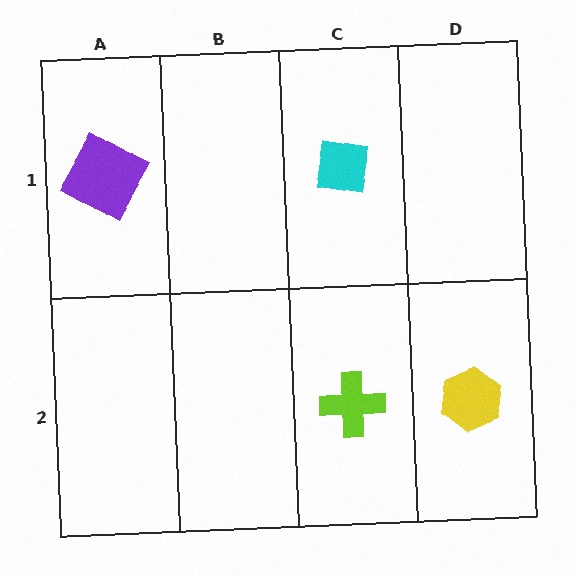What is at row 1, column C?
A cyan square.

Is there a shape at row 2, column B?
No, that cell is empty.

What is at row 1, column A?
A purple square.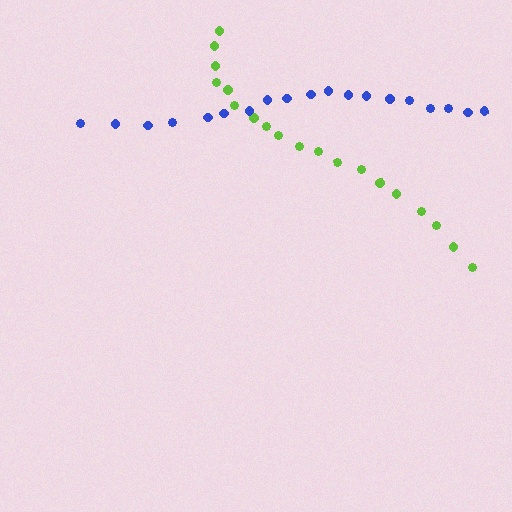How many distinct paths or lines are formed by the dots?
There are 2 distinct paths.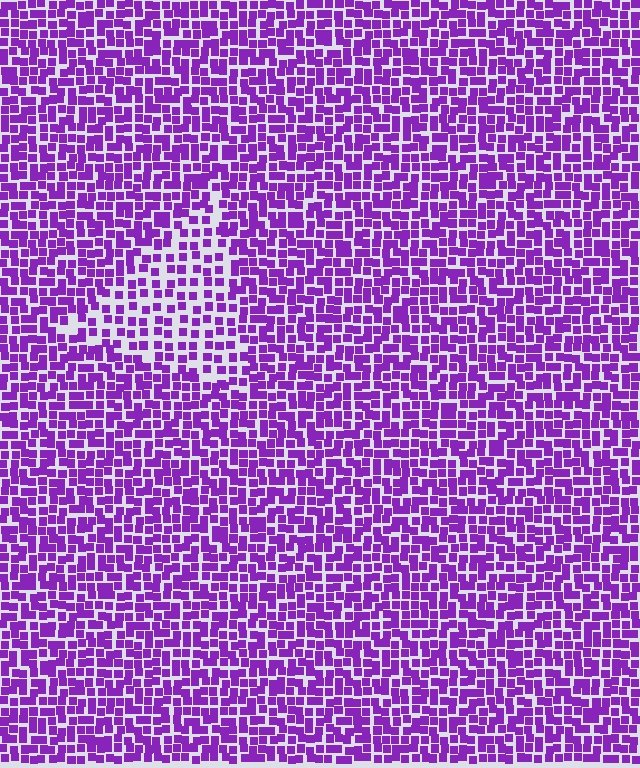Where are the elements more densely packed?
The elements are more densely packed outside the triangle boundary.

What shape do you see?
I see a triangle.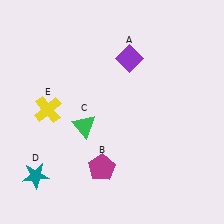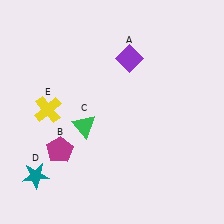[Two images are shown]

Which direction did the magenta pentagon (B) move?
The magenta pentagon (B) moved left.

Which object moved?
The magenta pentagon (B) moved left.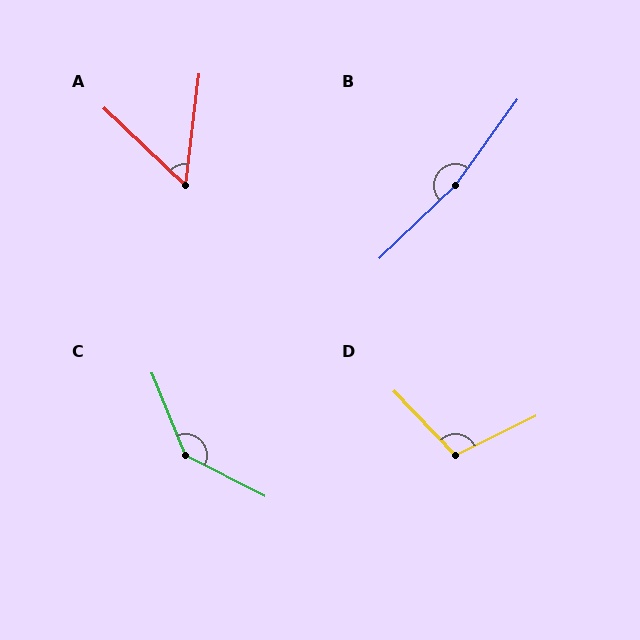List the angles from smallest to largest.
A (53°), D (107°), C (139°), B (170°).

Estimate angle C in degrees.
Approximately 139 degrees.